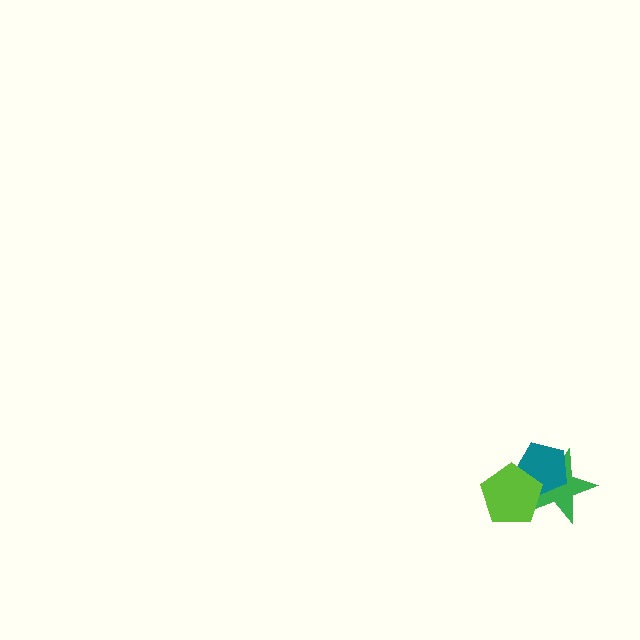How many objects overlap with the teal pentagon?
2 objects overlap with the teal pentagon.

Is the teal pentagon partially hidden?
Yes, it is partially covered by another shape.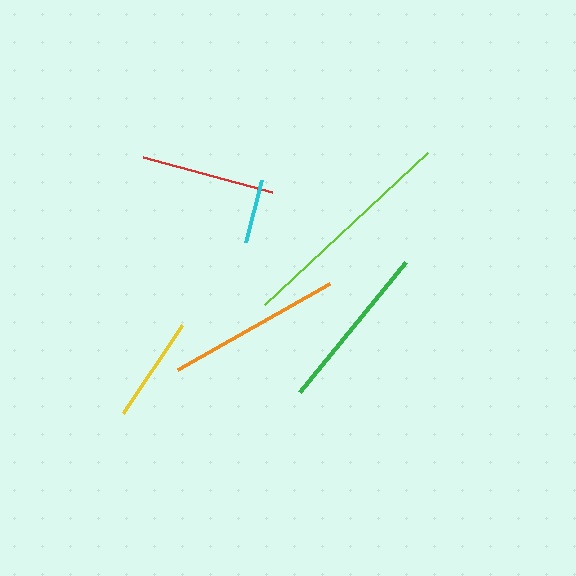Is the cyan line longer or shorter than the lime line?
The lime line is longer than the cyan line.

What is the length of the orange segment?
The orange segment is approximately 175 pixels long.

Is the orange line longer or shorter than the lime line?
The lime line is longer than the orange line.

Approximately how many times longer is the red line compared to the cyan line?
The red line is approximately 2.1 times the length of the cyan line.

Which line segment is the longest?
The lime line is the longest at approximately 223 pixels.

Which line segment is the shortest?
The cyan line is the shortest at approximately 64 pixels.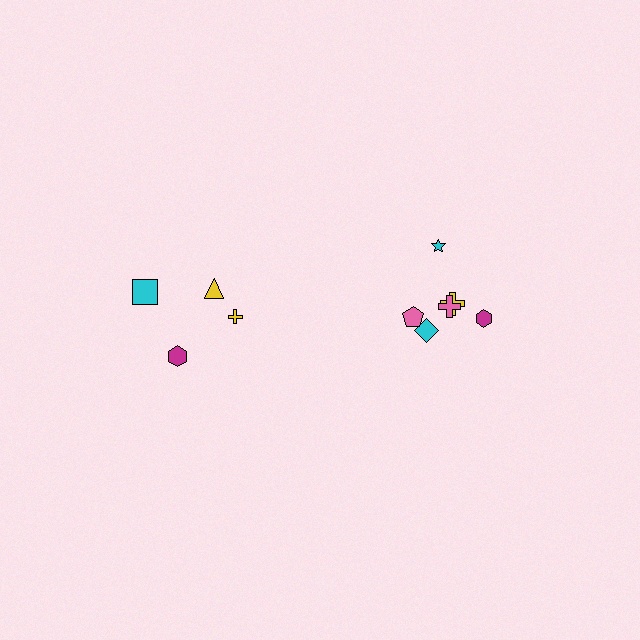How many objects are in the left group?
There are 4 objects.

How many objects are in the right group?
There are 6 objects.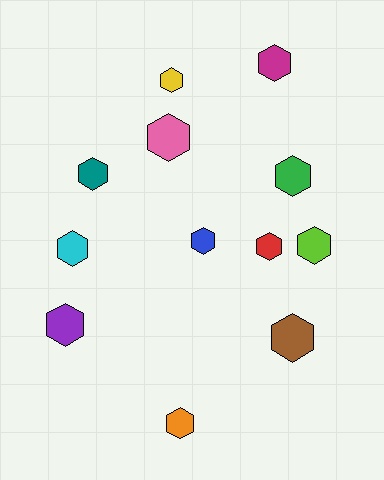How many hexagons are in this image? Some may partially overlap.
There are 12 hexagons.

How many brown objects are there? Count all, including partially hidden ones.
There is 1 brown object.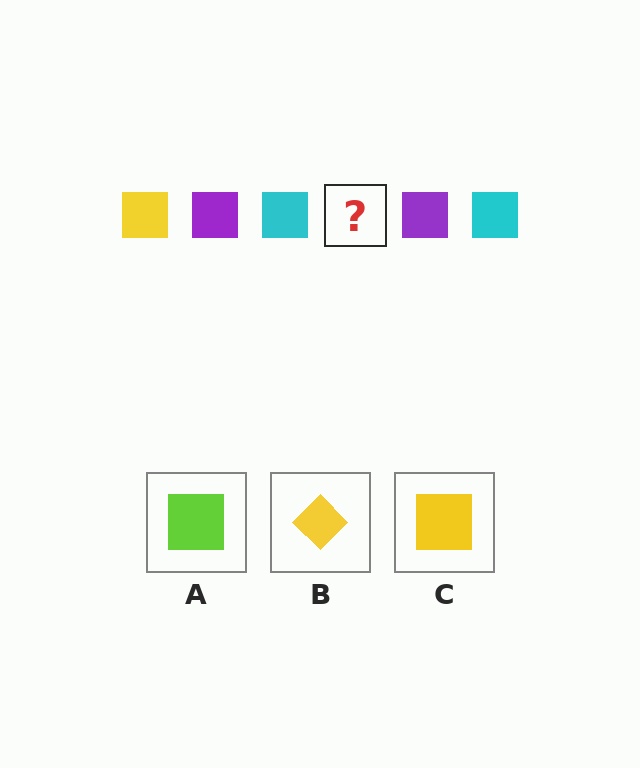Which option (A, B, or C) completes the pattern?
C.